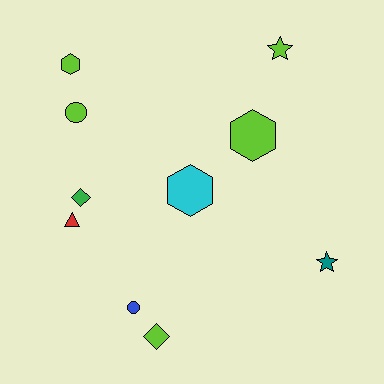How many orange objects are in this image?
There are no orange objects.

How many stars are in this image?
There are 2 stars.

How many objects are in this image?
There are 10 objects.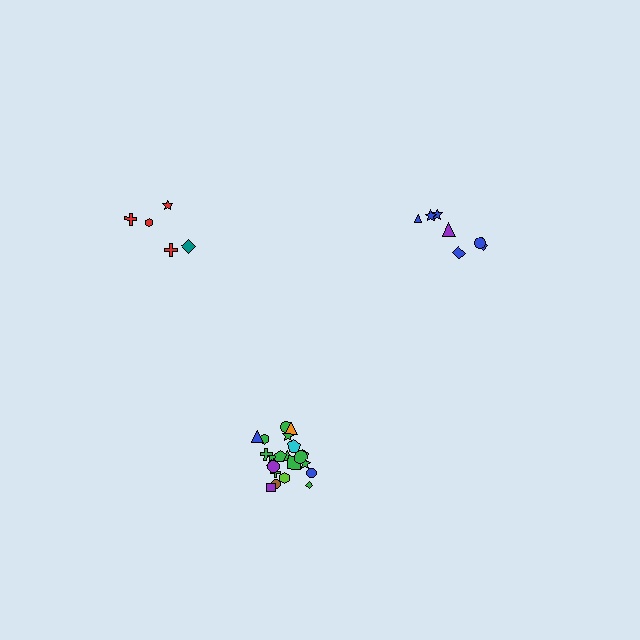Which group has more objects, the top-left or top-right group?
The top-right group.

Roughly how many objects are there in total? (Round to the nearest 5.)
Roughly 35 objects in total.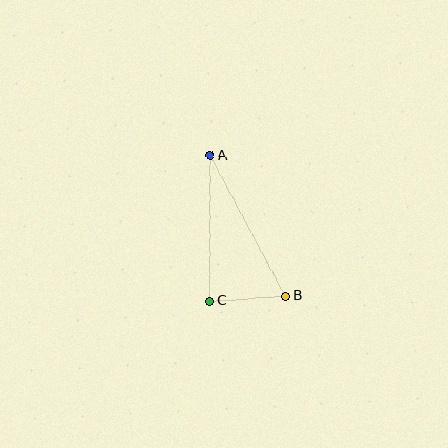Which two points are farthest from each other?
Points A and B are farthest from each other.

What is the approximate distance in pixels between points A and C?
The distance between A and C is approximately 146 pixels.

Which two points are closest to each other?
Points B and C are closest to each other.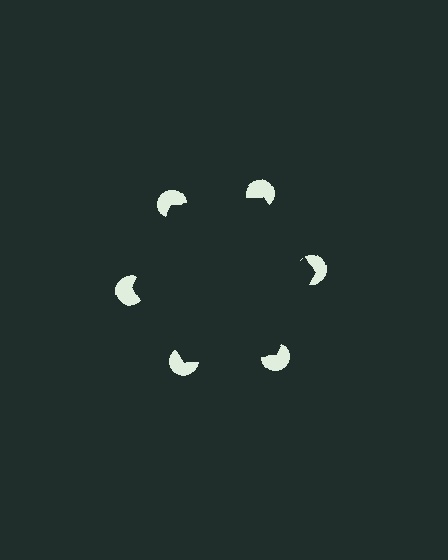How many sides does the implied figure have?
6 sides.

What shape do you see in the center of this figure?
An illusory hexagon — its edges are inferred from the aligned wedge cuts in the pac-man discs, not physically drawn.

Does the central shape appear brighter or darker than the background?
It typically appears slightly darker than the background, even though no actual brightness change is drawn.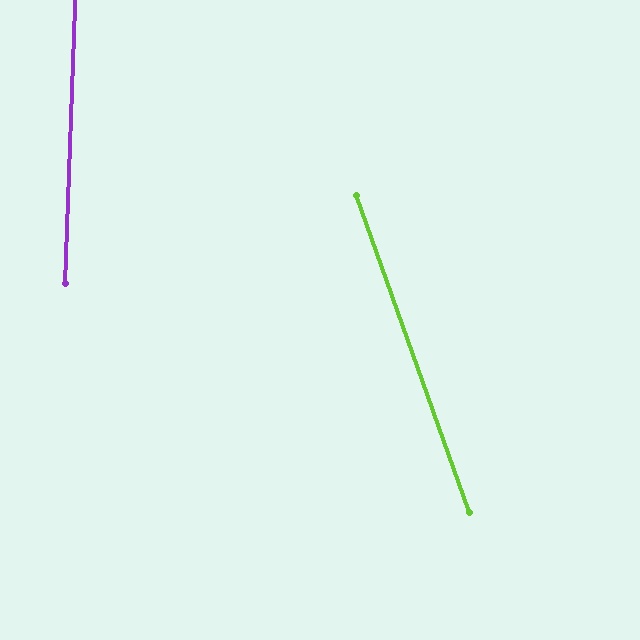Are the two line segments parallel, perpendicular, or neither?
Neither parallel nor perpendicular — they differ by about 22°.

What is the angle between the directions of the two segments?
Approximately 22 degrees.